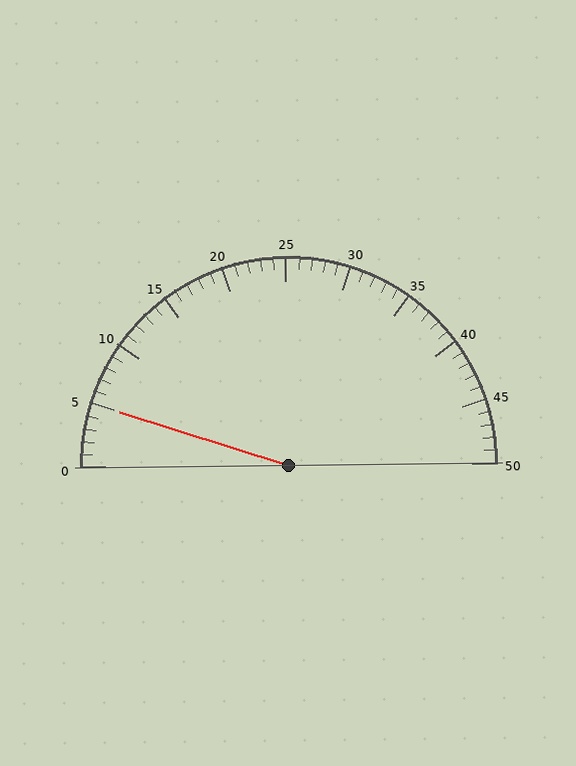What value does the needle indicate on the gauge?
The needle indicates approximately 5.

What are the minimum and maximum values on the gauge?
The gauge ranges from 0 to 50.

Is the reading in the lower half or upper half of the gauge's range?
The reading is in the lower half of the range (0 to 50).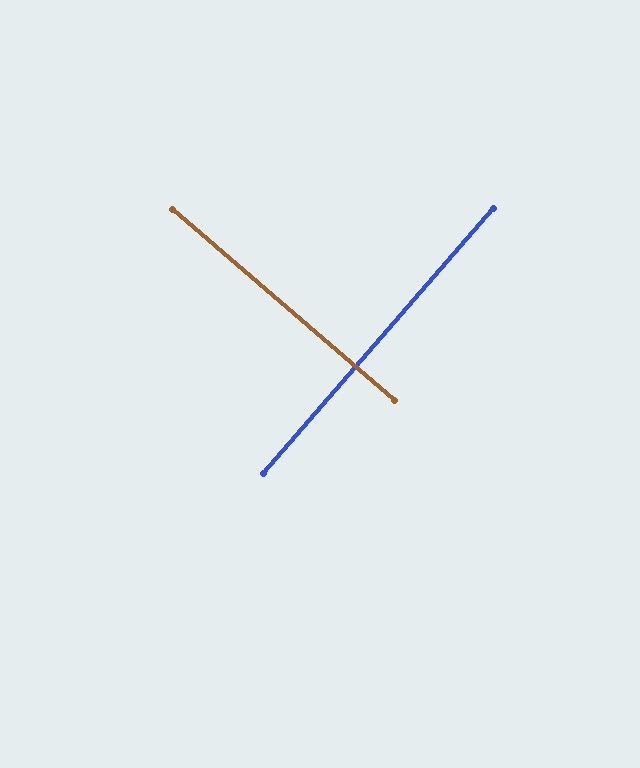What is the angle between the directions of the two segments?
Approximately 90 degrees.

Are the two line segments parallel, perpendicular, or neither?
Perpendicular — they meet at approximately 90°.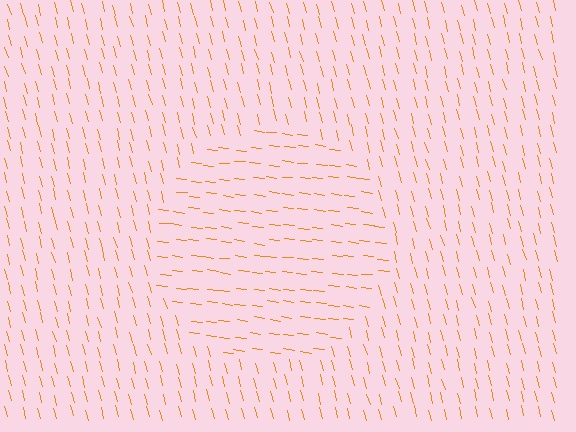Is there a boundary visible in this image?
Yes, there is a texture boundary formed by a change in line orientation.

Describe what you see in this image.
The image is filled with small orange line segments. A circle region in the image has lines oriented differently from the surrounding lines, creating a visible texture boundary.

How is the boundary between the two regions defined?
The boundary is defined purely by a change in line orientation (approximately 69 degrees difference). All lines are the same color and thickness.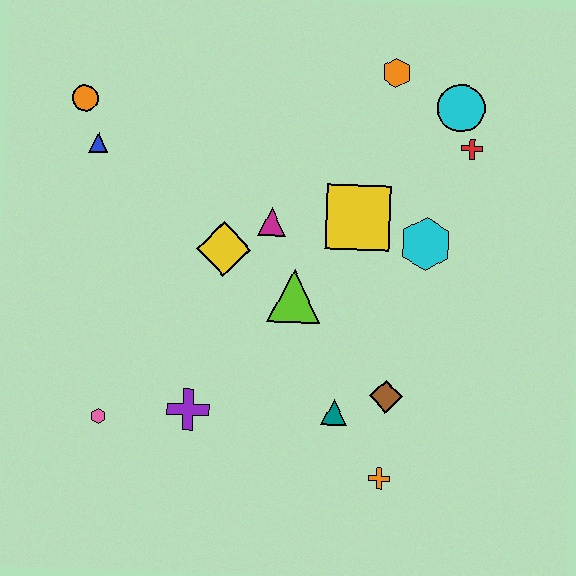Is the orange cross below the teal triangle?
Yes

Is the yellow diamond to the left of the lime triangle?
Yes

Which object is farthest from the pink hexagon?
The cyan circle is farthest from the pink hexagon.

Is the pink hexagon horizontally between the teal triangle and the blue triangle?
Yes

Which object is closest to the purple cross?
The pink hexagon is closest to the purple cross.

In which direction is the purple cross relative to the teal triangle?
The purple cross is to the left of the teal triangle.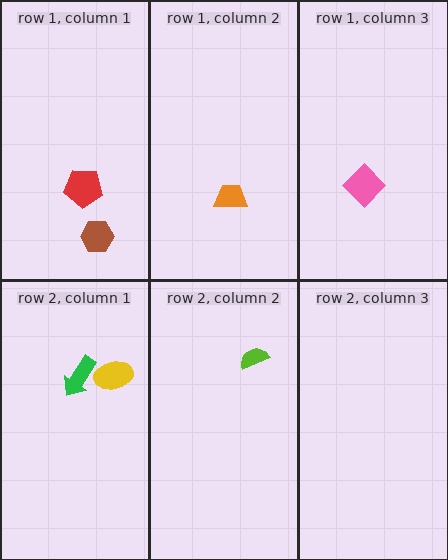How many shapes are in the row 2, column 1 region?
2.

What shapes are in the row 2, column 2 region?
The lime semicircle.